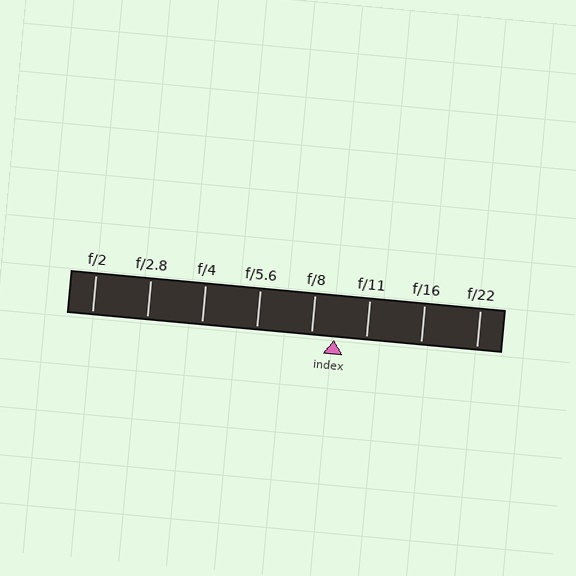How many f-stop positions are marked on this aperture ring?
There are 8 f-stop positions marked.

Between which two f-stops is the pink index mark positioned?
The index mark is between f/8 and f/11.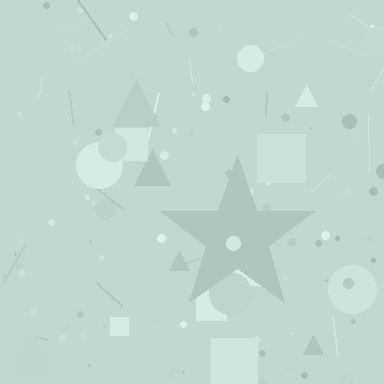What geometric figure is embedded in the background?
A star is embedded in the background.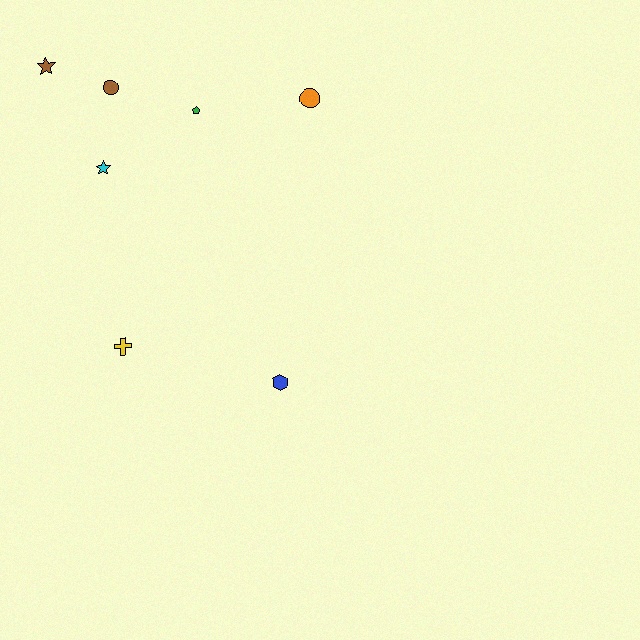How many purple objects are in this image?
There are no purple objects.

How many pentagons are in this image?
There is 1 pentagon.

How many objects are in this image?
There are 7 objects.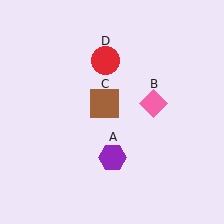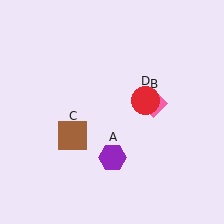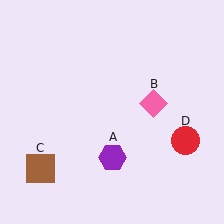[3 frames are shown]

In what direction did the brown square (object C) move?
The brown square (object C) moved down and to the left.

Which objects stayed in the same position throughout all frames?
Purple hexagon (object A) and pink diamond (object B) remained stationary.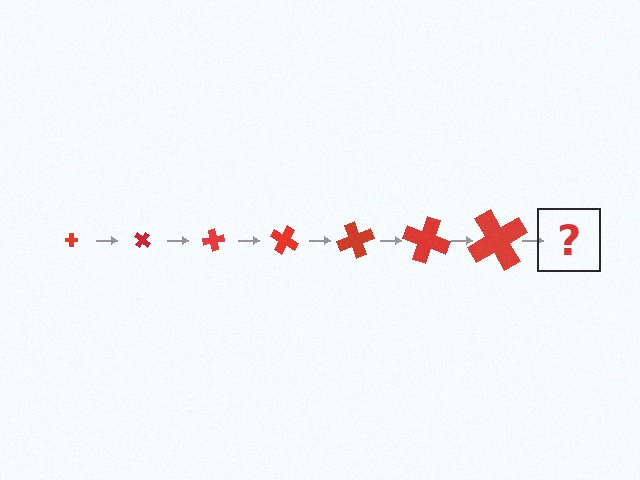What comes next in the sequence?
The next element should be a cross, larger than the previous one and rotated 280 degrees from the start.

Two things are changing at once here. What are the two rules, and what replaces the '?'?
The two rules are that the cross grows larger each step and it rotates 40 degrees each step. The '?' should be a cross, larger than the previous one and rotated 280 degrees from the start.